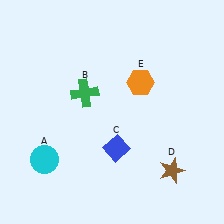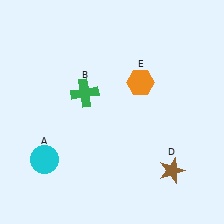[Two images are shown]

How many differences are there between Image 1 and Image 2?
There is 1 difference between the two images.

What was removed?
The blue diamond (C) was removed in Image 2.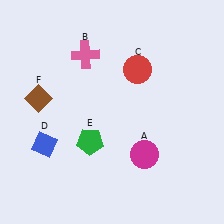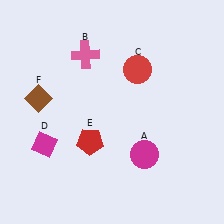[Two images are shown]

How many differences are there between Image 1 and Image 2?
There are 2 differences between the two images.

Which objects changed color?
D changed from blue to magenta. E changed from green to red.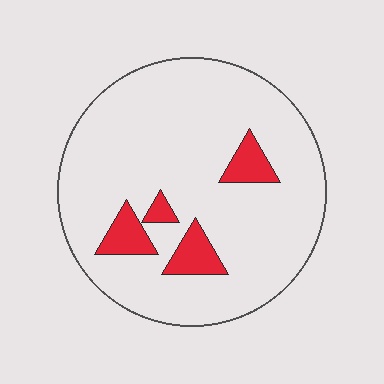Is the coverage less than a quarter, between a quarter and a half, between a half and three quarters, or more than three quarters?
Less than a quarter.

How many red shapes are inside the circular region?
4.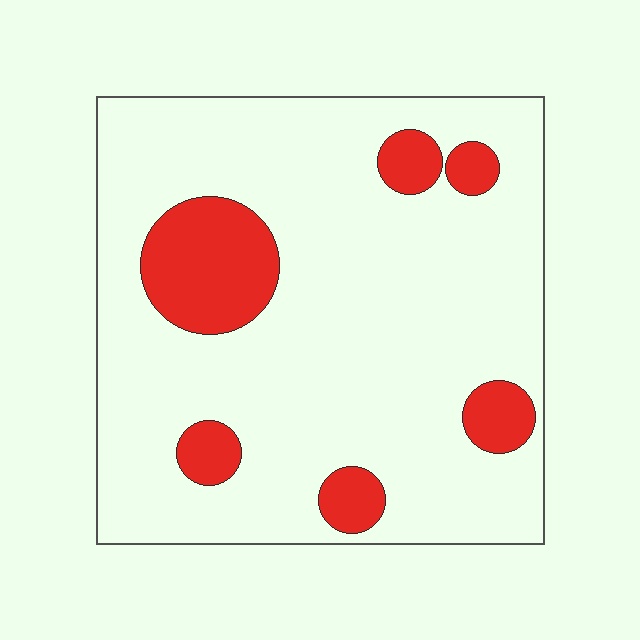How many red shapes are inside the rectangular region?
6.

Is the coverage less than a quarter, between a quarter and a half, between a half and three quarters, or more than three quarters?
Less than a quarter.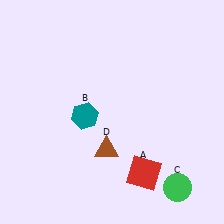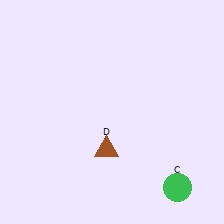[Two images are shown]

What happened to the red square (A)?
The red square (A) was removed in Image 2. It was in the bottom-right area of Image 1.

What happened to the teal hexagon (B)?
The teal hexagon (B) was removed in Image 2. It was in the bottom-left area of Image 1.